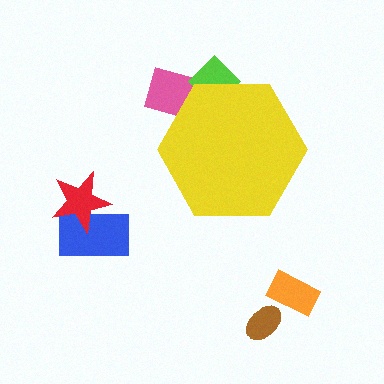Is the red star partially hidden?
No, the red star is fully visible.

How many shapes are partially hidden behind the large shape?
2 shapes are partially hidden.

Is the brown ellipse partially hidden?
No, the brown ellipse is fully visible.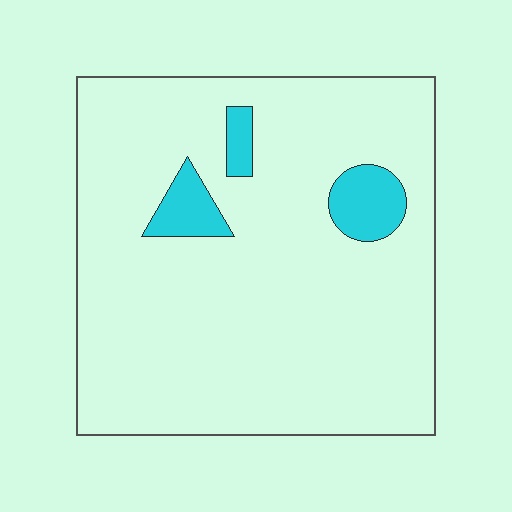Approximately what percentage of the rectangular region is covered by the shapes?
Approximately 10%.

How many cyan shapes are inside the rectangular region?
3.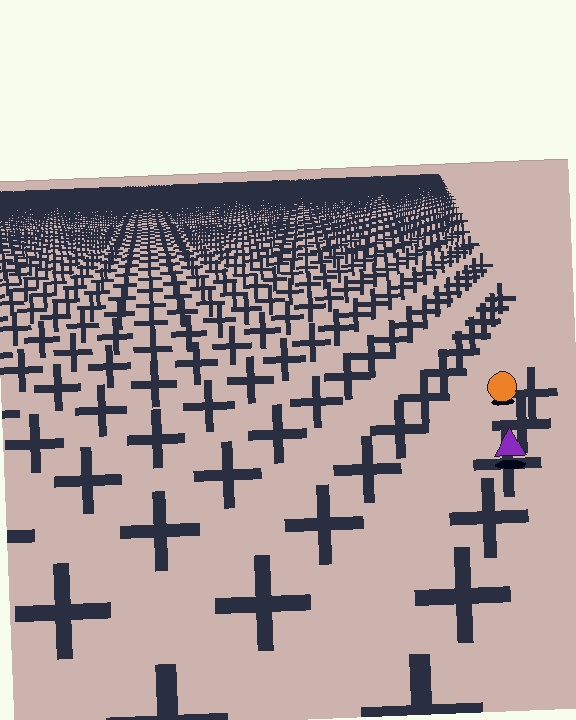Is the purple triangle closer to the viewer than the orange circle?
Yes. The purple triangle is closer — you can tell from the texture gradient: the ground texture is coarser near it.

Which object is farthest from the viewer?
The orange circle is farthest from the viewer. It appears smaller and the ground texture around it is denser.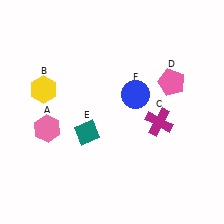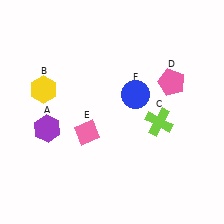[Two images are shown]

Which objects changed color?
A changed from pink to purple. C changed from magenta to lime. E changed from teal to pink.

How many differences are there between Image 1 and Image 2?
There are 3 differences between the two images.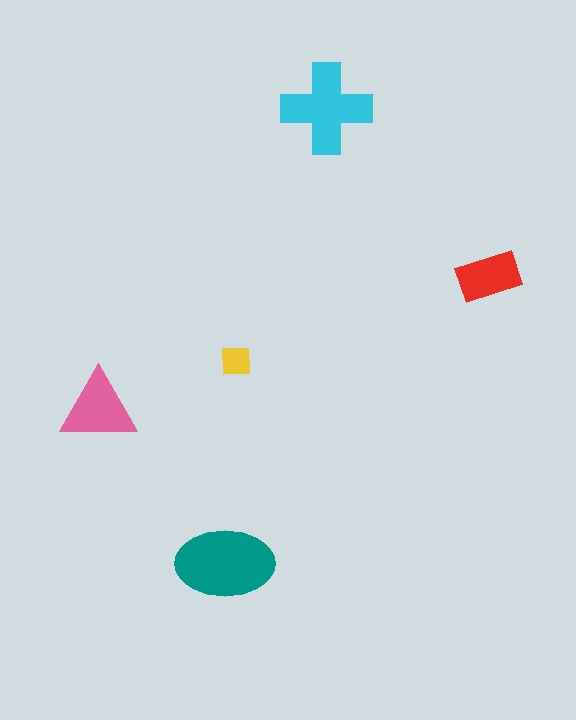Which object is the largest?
The teal ellipse.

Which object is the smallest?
The yellow square.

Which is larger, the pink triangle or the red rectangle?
The pink triangle.